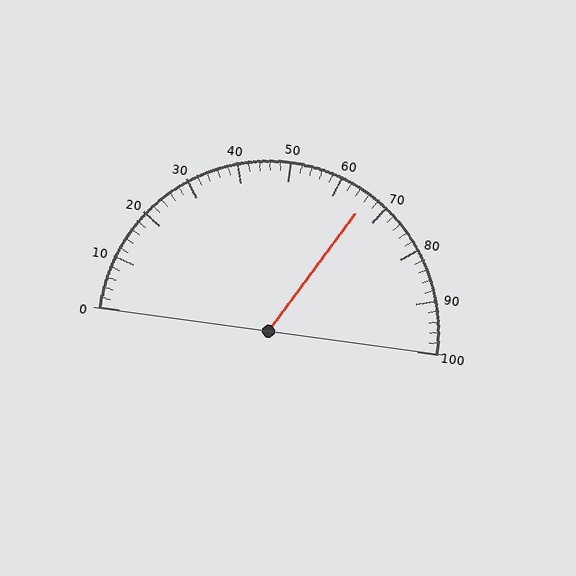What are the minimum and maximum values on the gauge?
The gauge ranges from 0 to 100.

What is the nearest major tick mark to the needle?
The nearest major tick mark is 70.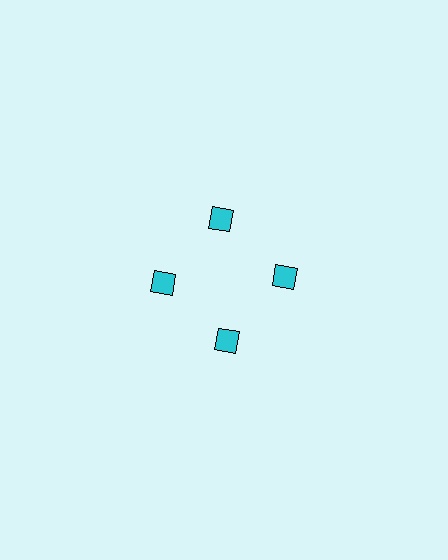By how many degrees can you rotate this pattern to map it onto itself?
The pattern maps onto itself every 90 degrees of rotation.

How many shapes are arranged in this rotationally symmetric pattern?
There are 4 shapes, arranged in 4 groups of 1.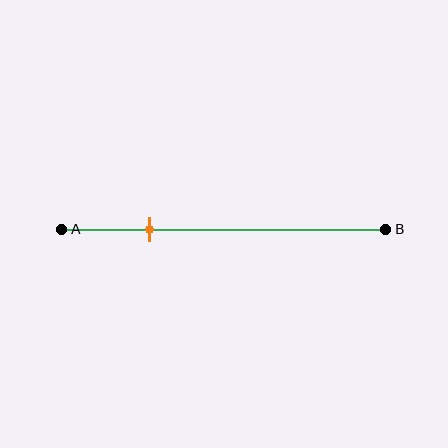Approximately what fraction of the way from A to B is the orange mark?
The orange mark is approximately 25% of the way from A to B.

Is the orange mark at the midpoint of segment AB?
No, the mark is at about 25% from A, not at the 50% midpoint.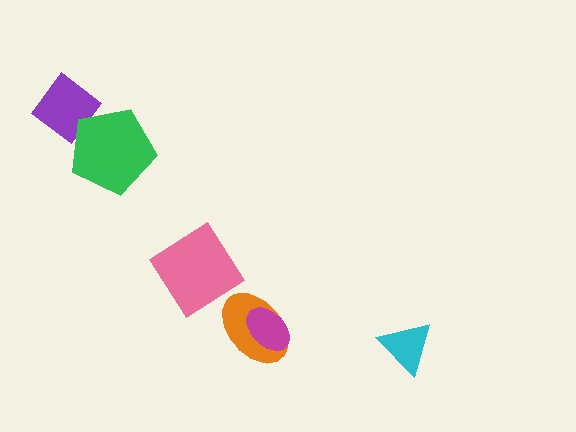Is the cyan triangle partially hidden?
No, no other shape covers it.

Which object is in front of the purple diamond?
The green pentagon is in front of the purple diamond.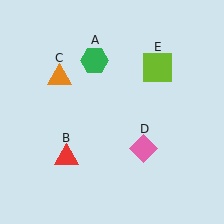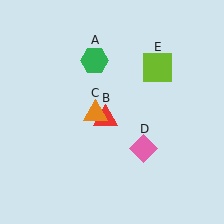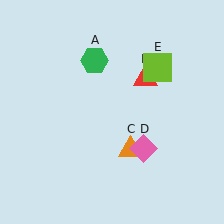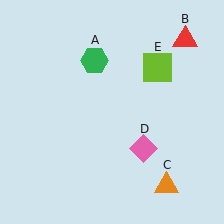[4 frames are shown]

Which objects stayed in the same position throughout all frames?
Green hexagon (object A) and pink diamond (object D) and lime square (object E) remained stationary.